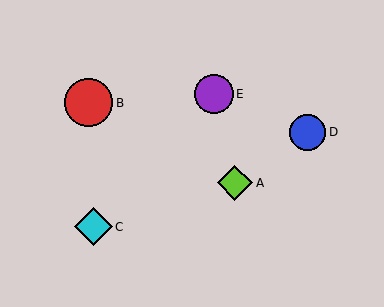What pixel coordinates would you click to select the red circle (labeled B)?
Click at (89, 103) to select the red circle B.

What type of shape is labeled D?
Shape D is a blue circle.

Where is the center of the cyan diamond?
The center of the cyan diamond is at (93, 227).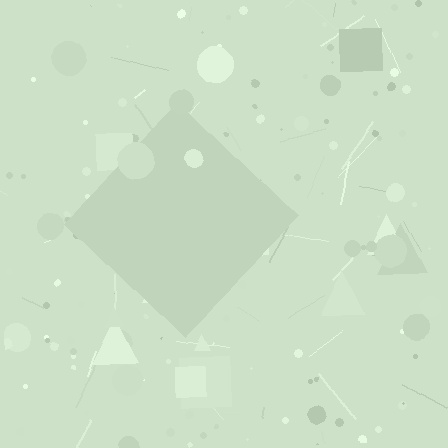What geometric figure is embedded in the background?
A diamond is embedded in the background.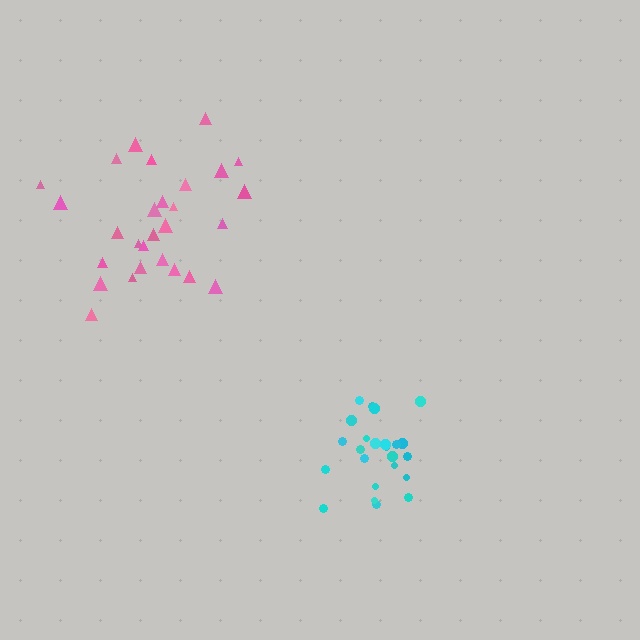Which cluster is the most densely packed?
Cyan.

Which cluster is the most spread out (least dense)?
Pink.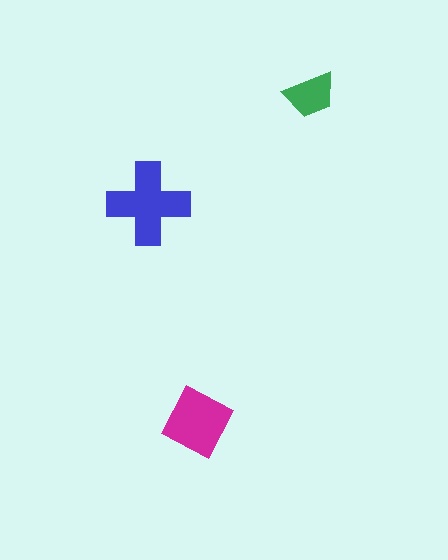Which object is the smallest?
The green trapezoid.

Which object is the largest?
The blue cross.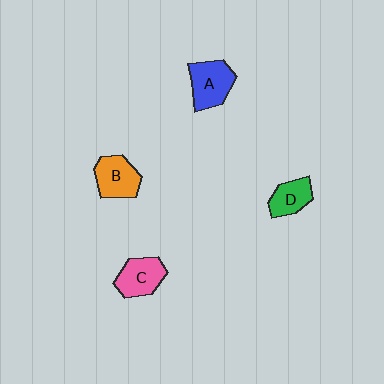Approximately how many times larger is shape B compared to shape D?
Approximately 1.3 times.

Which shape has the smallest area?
Shape D (green).